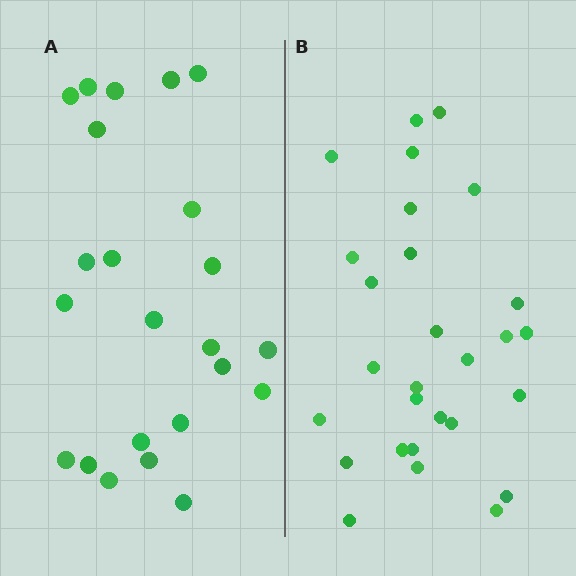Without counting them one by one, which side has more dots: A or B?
Region B (the right region) has more dots.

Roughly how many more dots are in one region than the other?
Region B has about 5 more dots than region A.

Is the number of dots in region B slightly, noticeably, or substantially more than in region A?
Region B has only slightly more — the two regions are fairly close. The ratio is roughly 1.2 to 1.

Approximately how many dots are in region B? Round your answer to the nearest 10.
About 30 dots. (The exact count is 28, which rounds to 30.)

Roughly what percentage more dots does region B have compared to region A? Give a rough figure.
About 20% more.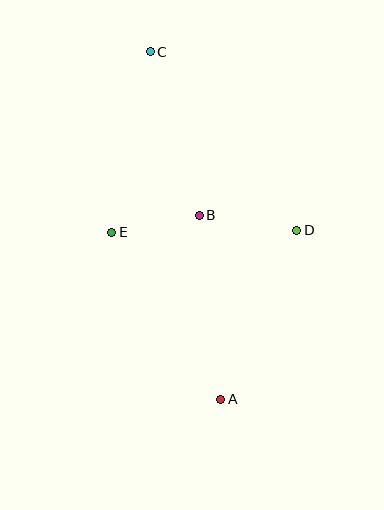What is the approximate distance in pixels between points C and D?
The distance between C and D is approximately 231 pixels.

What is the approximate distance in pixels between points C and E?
The distance between C and E is approximately 185 pixels.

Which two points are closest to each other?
Points B and E are closest to each other.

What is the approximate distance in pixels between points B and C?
The distance between B and C is approximately 170 pixels.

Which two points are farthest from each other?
Points A and C are farthest from each other.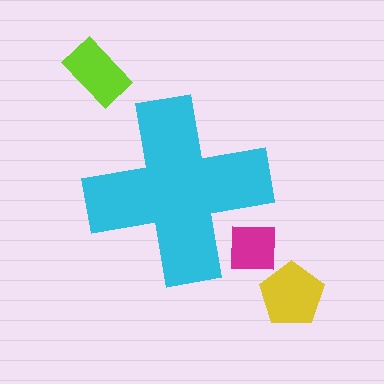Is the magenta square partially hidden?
Yes, the magenta square is partially hidden behind the cyan cross.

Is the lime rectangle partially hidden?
No, the lime rectangle is fully visible.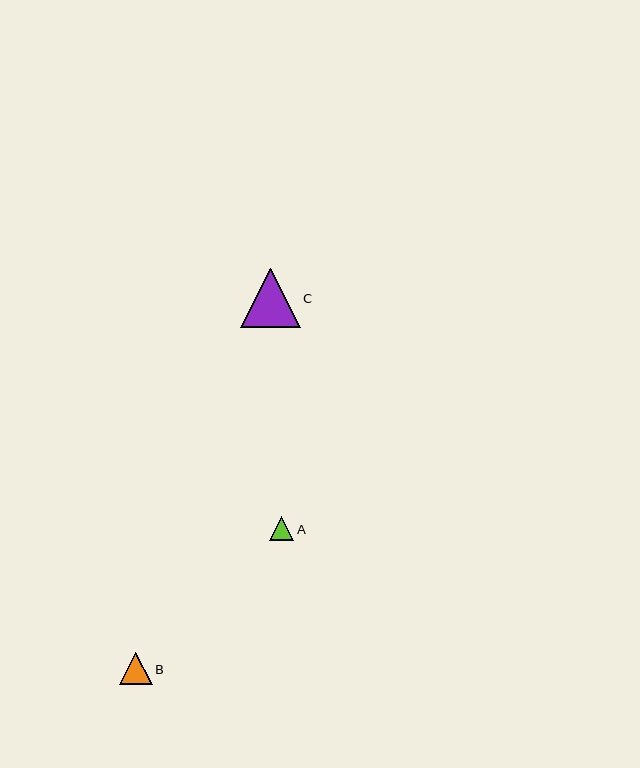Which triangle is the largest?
Triangle C is the largest with a size of approximately 59 pixels.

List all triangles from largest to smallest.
From largest to smallest: C, B, A.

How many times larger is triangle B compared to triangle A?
Triangle B is approximately 1.4 times the size of triangle A.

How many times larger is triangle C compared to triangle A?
Triangle C is approximately 2.5 times the size of triangle A.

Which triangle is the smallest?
Triangle A is the smallest with a size of approximately 24 pixels.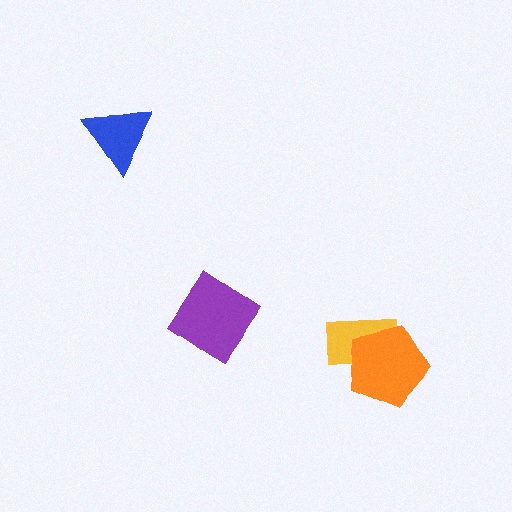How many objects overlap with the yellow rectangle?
1 object overlaps with the yellow rectangle.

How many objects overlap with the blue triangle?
0 objects overlap with the blue triangle.